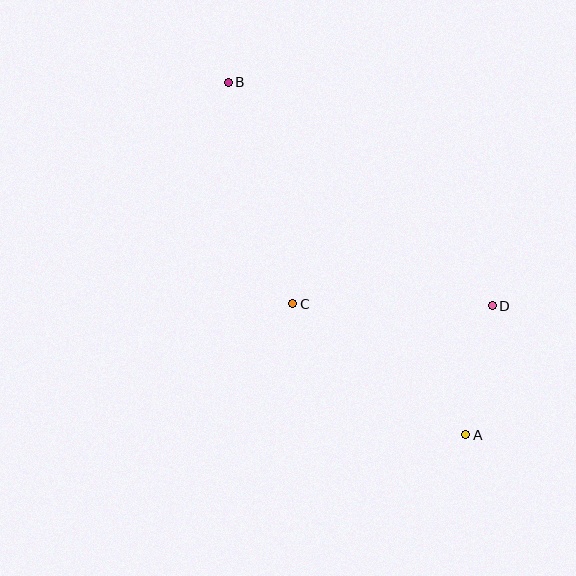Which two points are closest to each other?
Points A and D are closest to each other.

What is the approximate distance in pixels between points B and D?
The distance between B and D is approximately 346 pixels.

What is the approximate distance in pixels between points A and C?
The distance between A and C is approximately 217 pixels.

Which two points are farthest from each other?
Points A and B are farthest from each other.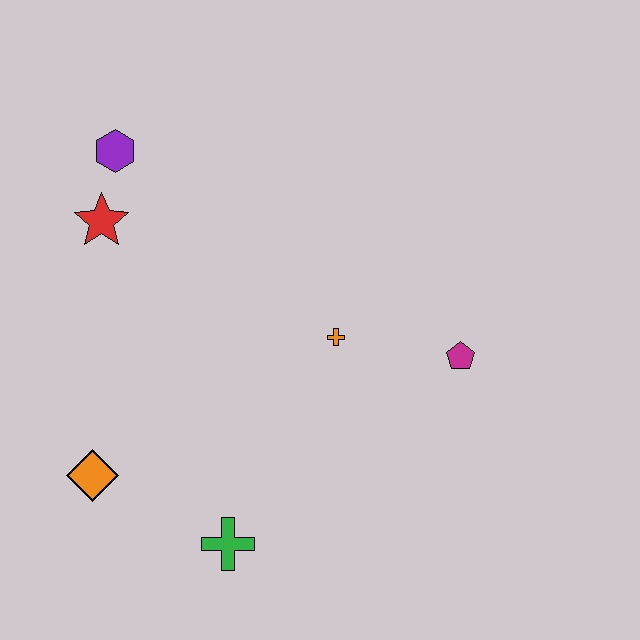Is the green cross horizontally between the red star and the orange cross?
Yes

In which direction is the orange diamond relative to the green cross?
The orange diamond is to the left of the green cross.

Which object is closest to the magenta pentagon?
The orange cross is closest to the magenta pentagon.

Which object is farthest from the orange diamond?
The magenta pentagon is farthest from the orange diamond.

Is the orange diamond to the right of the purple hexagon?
No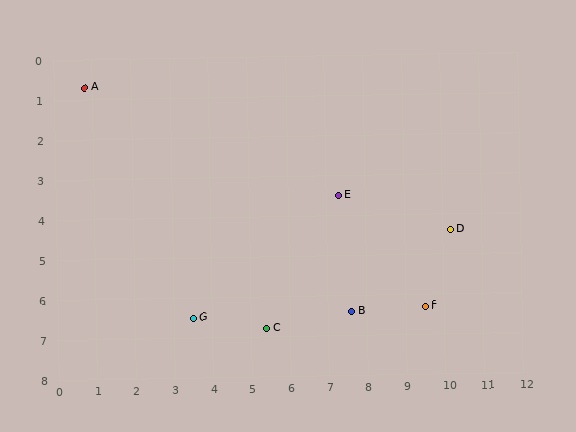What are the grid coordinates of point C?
Point C is at approximately (5.4, 6.8).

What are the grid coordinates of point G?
Point G is at approximately (3.5, 6.5).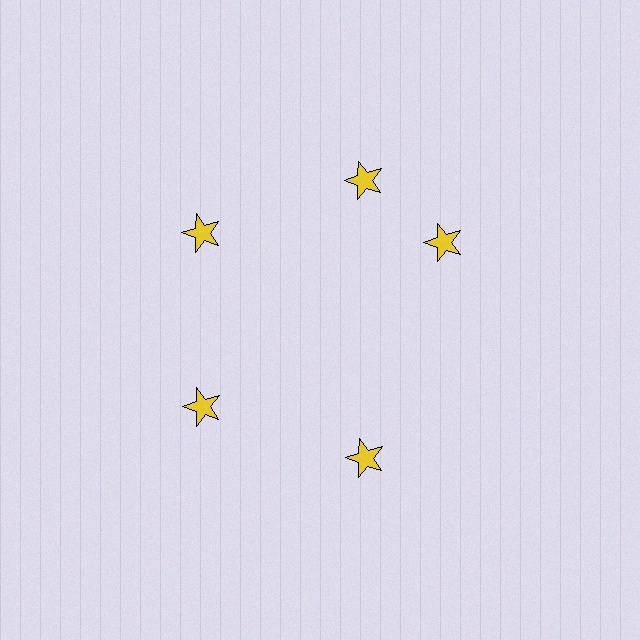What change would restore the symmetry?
The symmetry would be restored by rotating it back into even spacing with its neighbors so that all 5 stars sit at equal angles and equal distance from the center.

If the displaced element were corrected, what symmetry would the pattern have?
It would have 5-fold rotational symmetry — the pattern would map onto itself every 72 degrees.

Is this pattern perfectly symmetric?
No. The 5 yellow stars are arranged in a ring, but one element near the 3 o'clock position is rotated out of alignment along the ring, breaking the 5-fold rotational symmetry.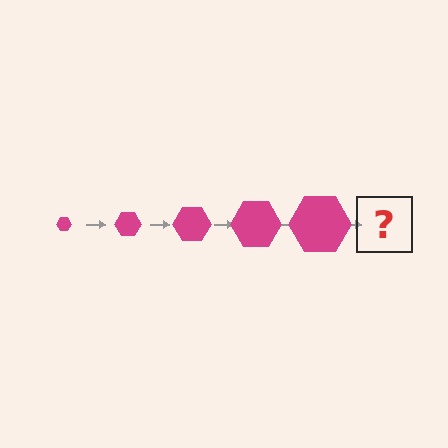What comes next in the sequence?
The next element should be a magenta hexagon, larger than the previous one.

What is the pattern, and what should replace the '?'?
The pattern is that the hexagon gets progressively larger each step. The '?' should be a magenta hexagon, larger than the previous one.